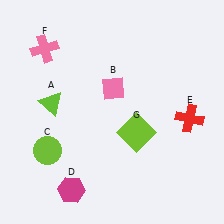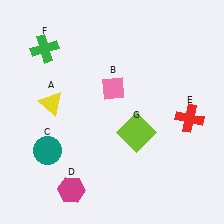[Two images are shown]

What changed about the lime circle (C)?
In Image 1, C is lime. In Image 2, it changed to teal.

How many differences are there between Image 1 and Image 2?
There are 3 differences between the two images.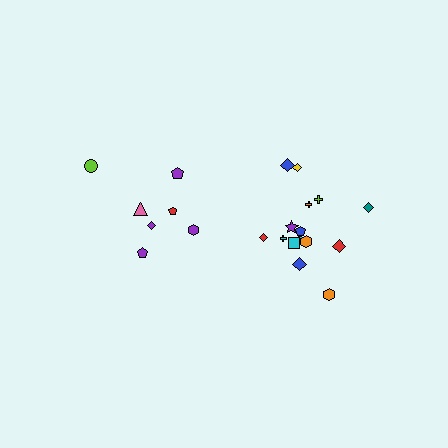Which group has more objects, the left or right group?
The right group.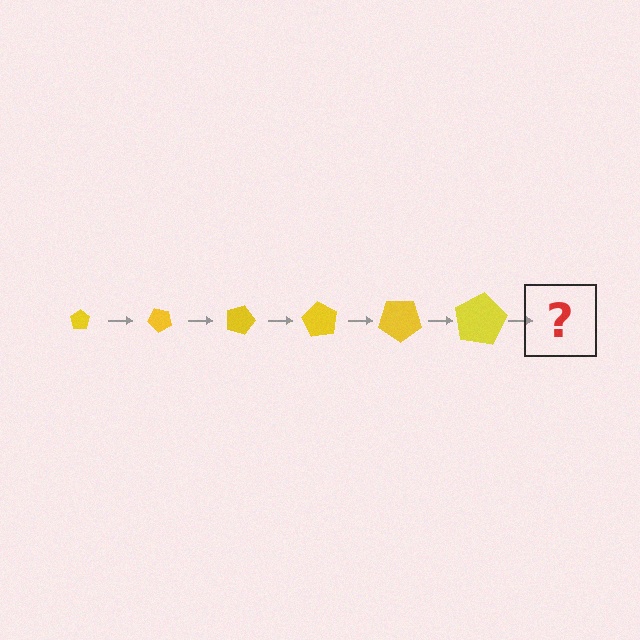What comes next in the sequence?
The next element should be a pentagon, larger than the previous one and rotated 270 degrees from the start.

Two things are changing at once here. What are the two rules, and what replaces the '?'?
The two rules are that the pentagon grows larger each step and it rotates 45 degrees each step. The '?' should be a pentagon, larger than the previous one and rotated 270 degrees from the start.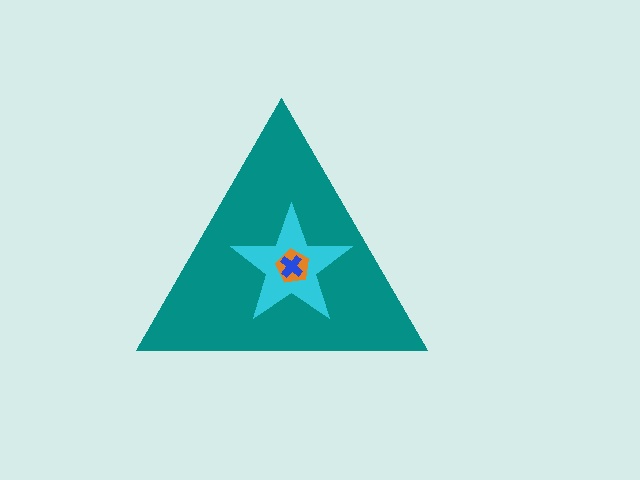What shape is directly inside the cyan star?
The orange pentagon.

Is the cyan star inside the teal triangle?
Yes.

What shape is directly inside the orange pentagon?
The blue cross.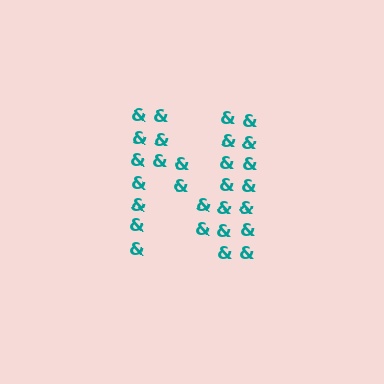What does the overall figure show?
The overall figure shows the letter N.